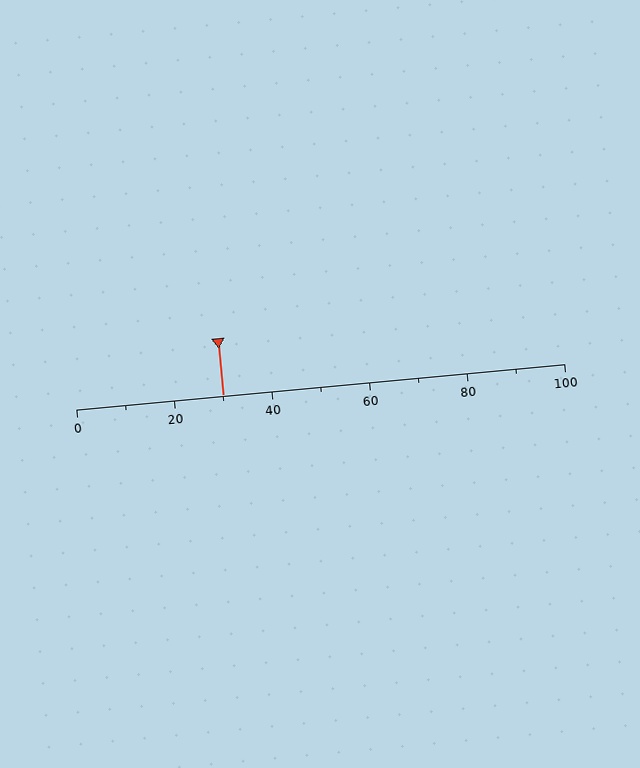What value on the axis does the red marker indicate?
The marker indicates approximately 30.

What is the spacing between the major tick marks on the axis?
The major ticks are spaced 20 apart.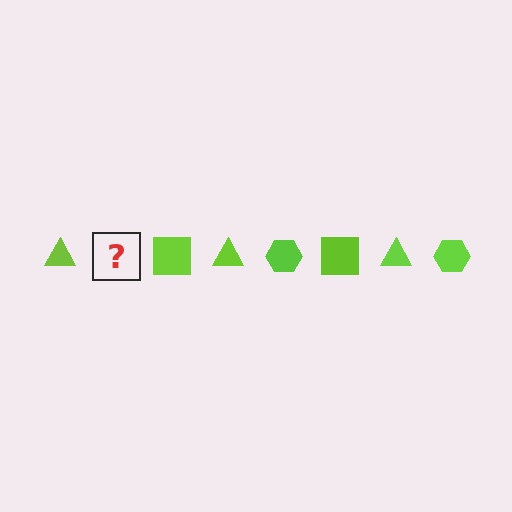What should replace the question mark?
The question mark should be replaced with a lime hexagon.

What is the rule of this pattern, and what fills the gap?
The rule is that the pattern cycles through triangle, hexagon, square shapes in lime. The gap should be filled with a lime hexagon.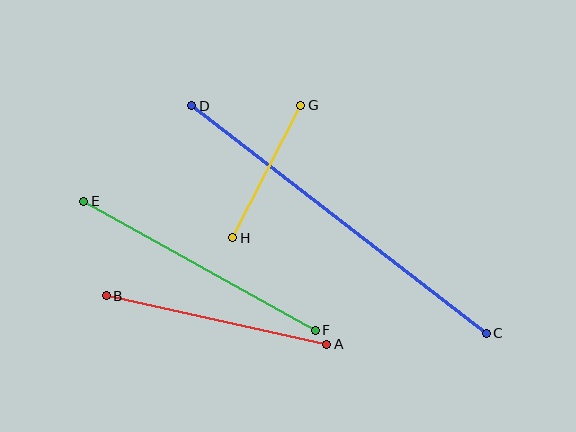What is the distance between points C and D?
The distance is approximately 372 pixels.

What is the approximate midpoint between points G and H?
The midpoint is at approximately (267, 171) pixels.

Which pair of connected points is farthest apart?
Points C and D are farthest apart.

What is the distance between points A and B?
The distance is approximately 226 pixels.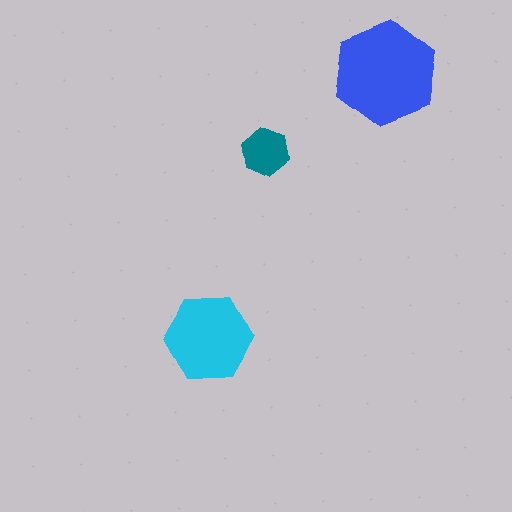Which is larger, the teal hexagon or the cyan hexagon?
The cyan one.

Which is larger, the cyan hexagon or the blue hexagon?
The blue one.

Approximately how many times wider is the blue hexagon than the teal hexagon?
About 2 times wider.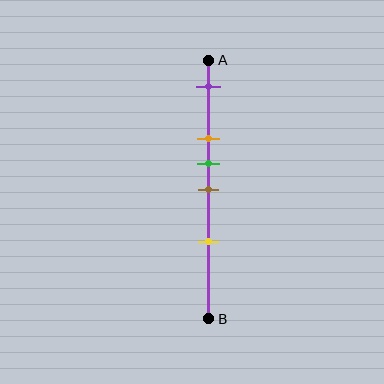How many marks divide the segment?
There are 5 marks dividing the segment.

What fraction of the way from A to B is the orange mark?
The orange mark is approximately 30% (0.3) of the way from A to B.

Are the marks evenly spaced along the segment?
No, the marks are not evenly spaced.